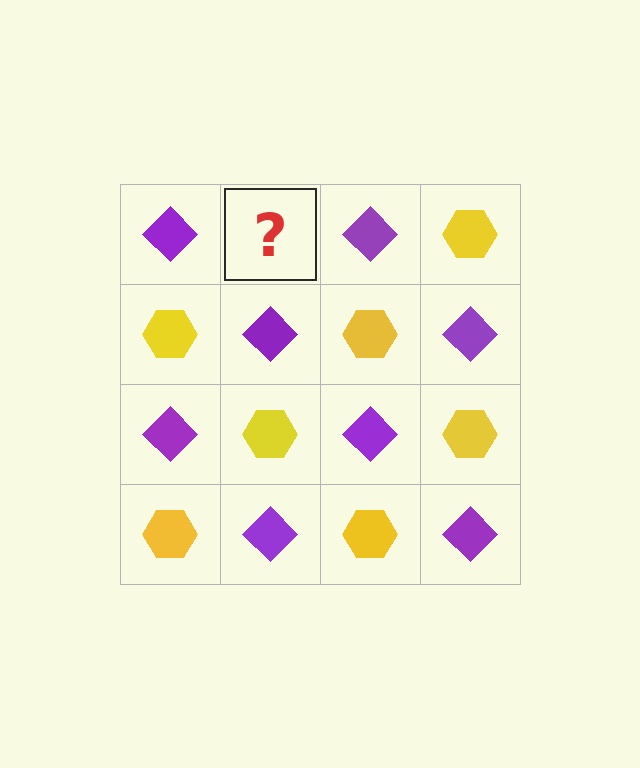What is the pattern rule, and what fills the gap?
The rule is that it alternates purple diamond and yellow hexagon in a checkerboard pattern. The gap should be filled with a yellow hexagon.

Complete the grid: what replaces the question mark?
The question mark should be replaced with a yellow hexagon.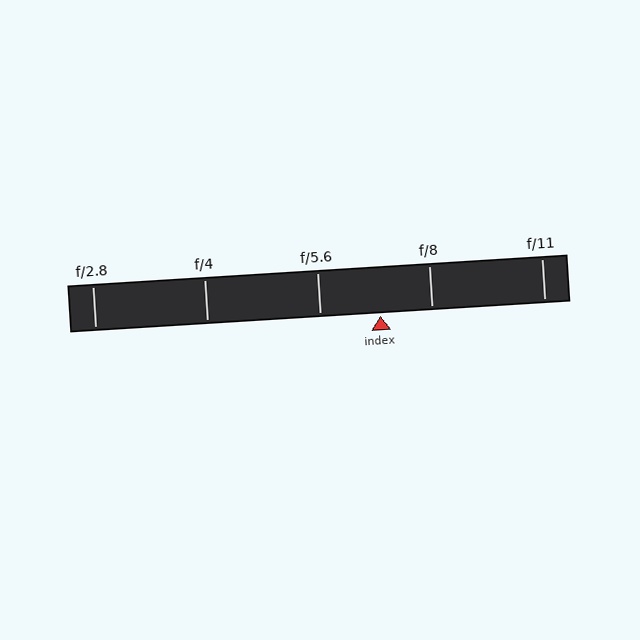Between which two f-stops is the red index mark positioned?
The index mark is between f/5.6 and f/8.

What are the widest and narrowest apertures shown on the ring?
The widest aperture shown is f/2.8 and the narrowest is f/11.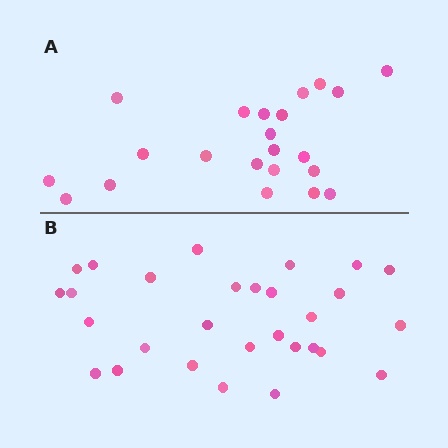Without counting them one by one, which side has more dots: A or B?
Region B (the bottom region) has more dots.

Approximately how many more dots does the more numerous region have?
Region B has roughly 8 or so more dots than region A.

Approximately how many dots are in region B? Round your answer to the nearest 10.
About 30 dots. (The exact count is 29, which rounds to 30.)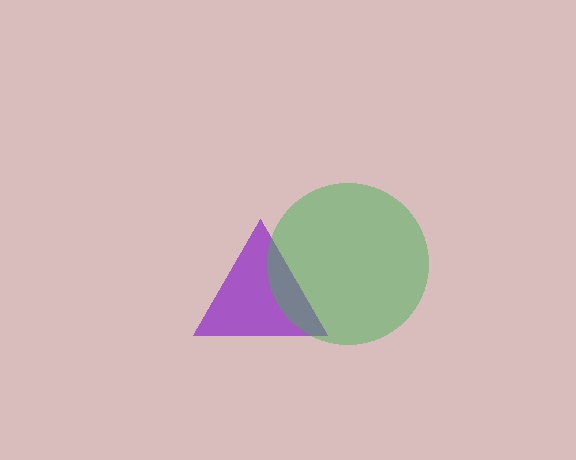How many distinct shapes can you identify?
There are 2 distinct shapes: a purple triangle, a green circle.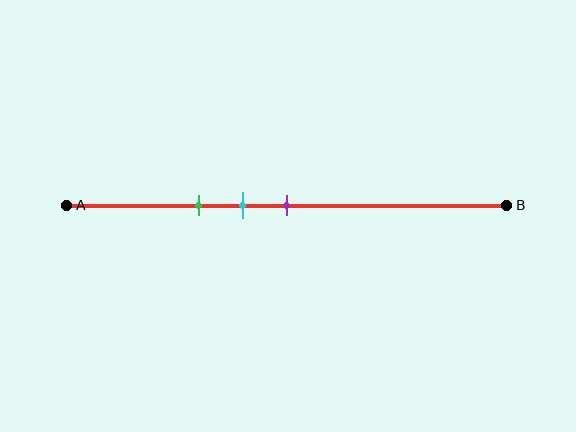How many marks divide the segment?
There are 3 marks dividing the segment.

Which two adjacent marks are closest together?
The cyan and purple marks are the closest adjacent pair.